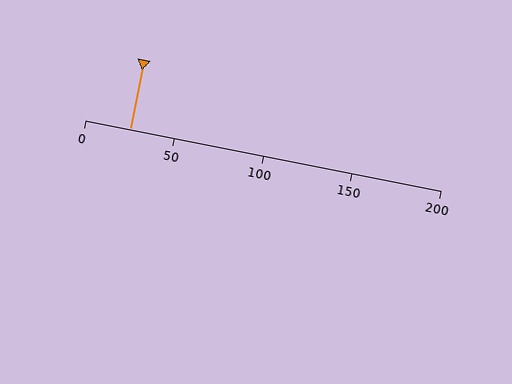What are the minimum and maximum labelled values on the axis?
The axis runs from 0 to 200.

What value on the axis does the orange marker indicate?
The marker indicates approximately 25.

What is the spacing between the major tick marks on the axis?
The major ticks are spaced 50 apart.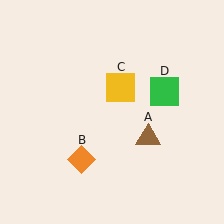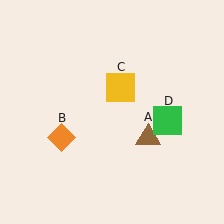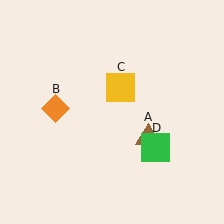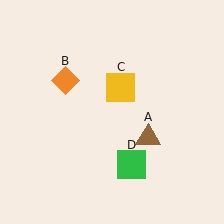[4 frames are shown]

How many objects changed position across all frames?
2 objects changed position: orange diamond (object B), green square (object D).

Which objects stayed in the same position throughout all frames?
Brown triangle (object A) and yellow square (object C) remained stationary.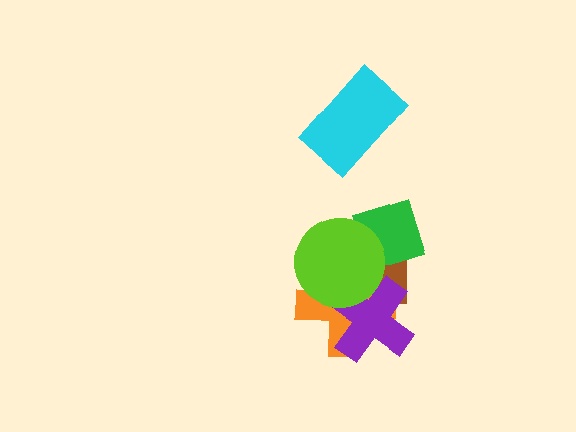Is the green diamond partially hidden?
Yes, it is partially covered by another shape.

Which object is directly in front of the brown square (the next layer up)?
The orange cross is directly in front of the brown square.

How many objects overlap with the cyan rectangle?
0 objects overlap with the cyan rectangle.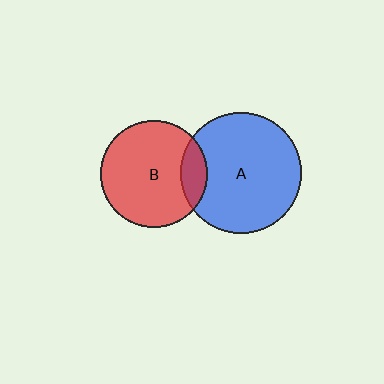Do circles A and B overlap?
Yes.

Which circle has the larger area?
Circle A (blue).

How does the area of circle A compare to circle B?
Approximately 1.3 times.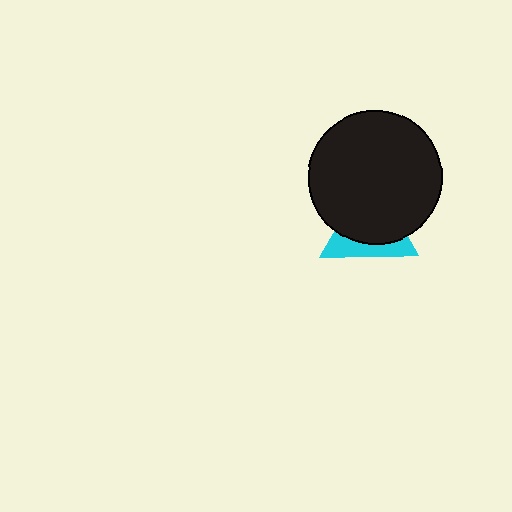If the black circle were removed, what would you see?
You would see the complete cyan triangle.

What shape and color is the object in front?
The object in front is a black circle.